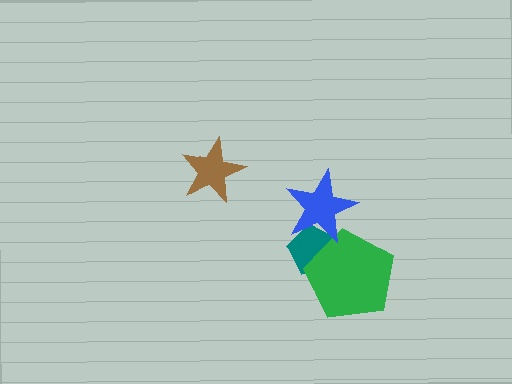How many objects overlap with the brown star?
0 objects overlap with the brown star.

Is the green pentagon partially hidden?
Yes, it is partially covered by another shape.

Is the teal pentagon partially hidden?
Yes, it is partially covered by another shape.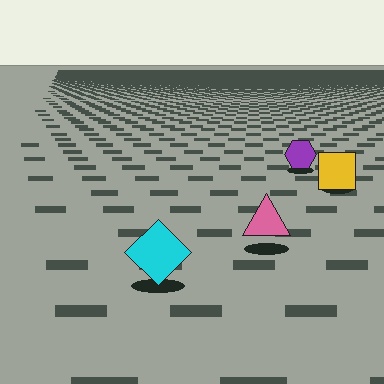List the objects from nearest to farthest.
From nearest to farthest: the cyan diamond, the pink triangle, the yellow square, the purple hexagon.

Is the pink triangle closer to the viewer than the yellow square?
Yes. The pink triangle is closer — you can tell from the texture gradient: the ground texture is coarser near it.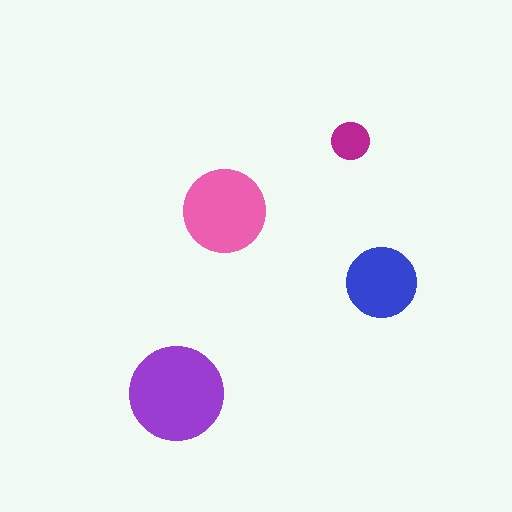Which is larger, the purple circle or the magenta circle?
The purple one.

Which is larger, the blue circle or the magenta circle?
The blue one.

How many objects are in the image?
There are 4 objects in the image.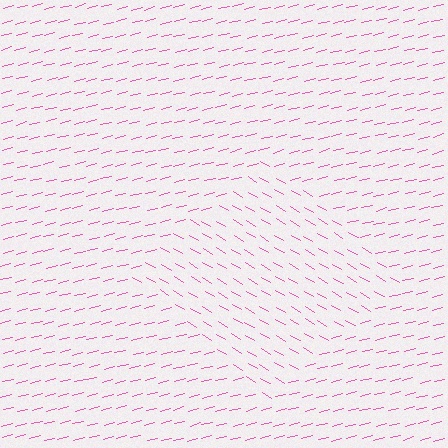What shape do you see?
I see a diamond.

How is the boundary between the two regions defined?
The boundary is defined purely by a change in line orientation (approximately 45 degrees difference). All lines are the same color and thickness.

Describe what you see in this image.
The image is filled with small pink line segments. A diamond region in the image has lines oriented differently from the surrounding lines, creating a visible texture boundary.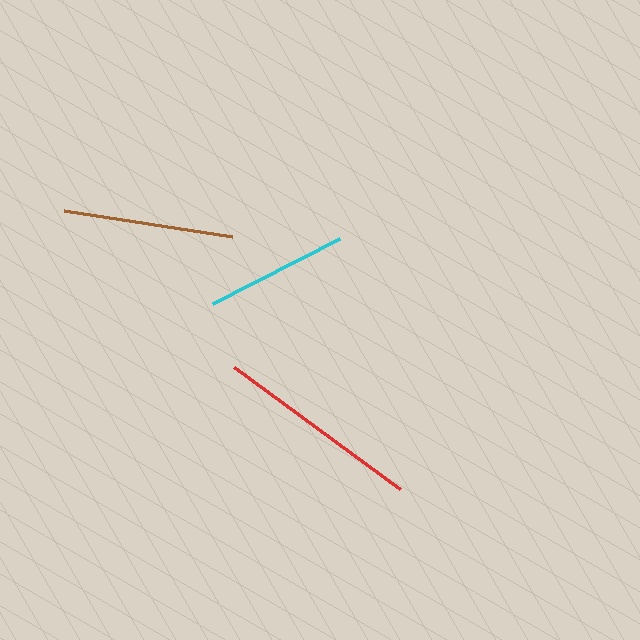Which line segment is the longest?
The red line is the longest at approximately 206 pixels.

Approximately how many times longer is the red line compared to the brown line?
The red line is approximately 1.2 times the length of the brown line.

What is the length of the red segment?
The red segment is approximately 206 pixels long.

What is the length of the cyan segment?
The cyan segment is approximately 142 pixels long.